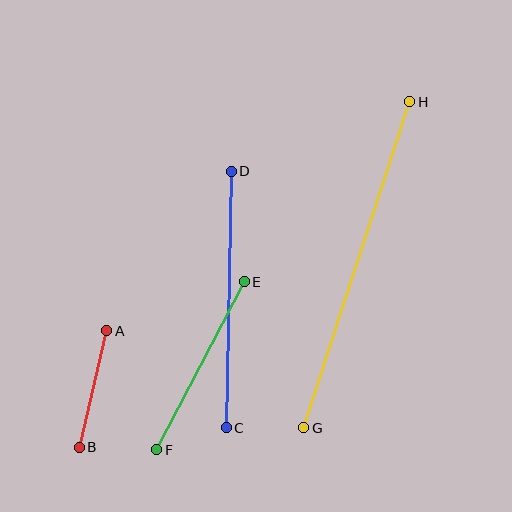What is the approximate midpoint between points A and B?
The midpoint is at approximately (93, 389) pixels.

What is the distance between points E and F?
The distance is approximately 189 pixels.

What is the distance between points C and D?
The distance is approximately 257 pixels.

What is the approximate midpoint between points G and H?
The midpoint is at approximately (357, 265) pixels.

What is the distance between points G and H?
The distance is approximately 343 pixels.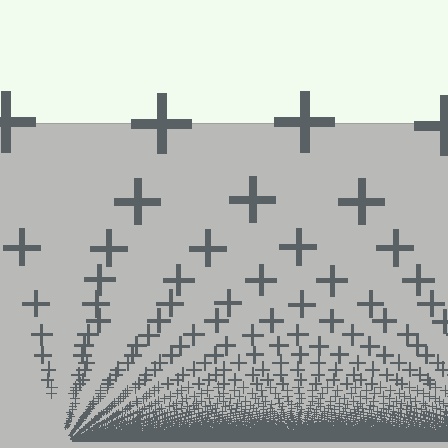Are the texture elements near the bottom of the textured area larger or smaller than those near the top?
Smaller. The gradient is inverted — elements near the bottom are smaller and denser.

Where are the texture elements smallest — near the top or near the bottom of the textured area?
Near the bottom.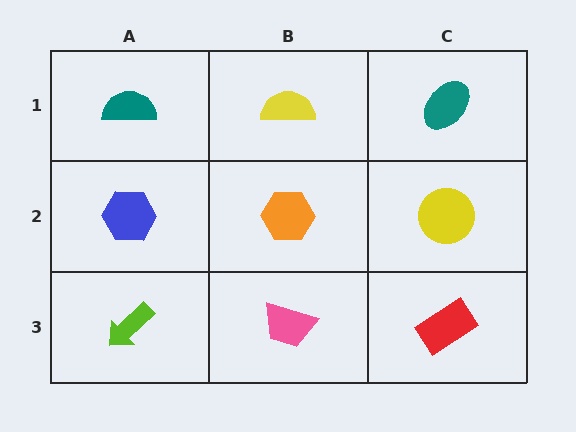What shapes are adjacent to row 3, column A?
A blue hexagon (row 2, column A), a pink trapezoid (row 3, column B).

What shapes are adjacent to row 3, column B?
An orange hexagon (row 2, column B), a lime arrow (row 3, column A), a red rectangle (row 3, column C).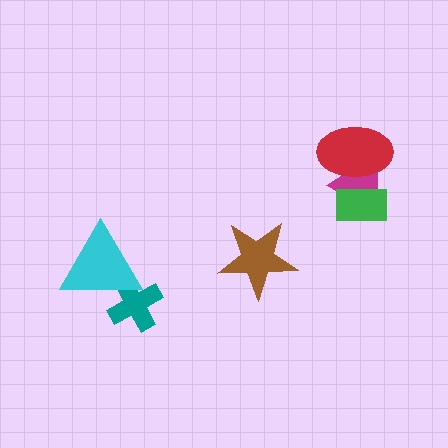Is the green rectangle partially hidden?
No, no other shape covers it.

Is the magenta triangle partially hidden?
Yes, it is partially covered by another shape.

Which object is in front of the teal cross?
The cyan triangle is in front of the teal cross.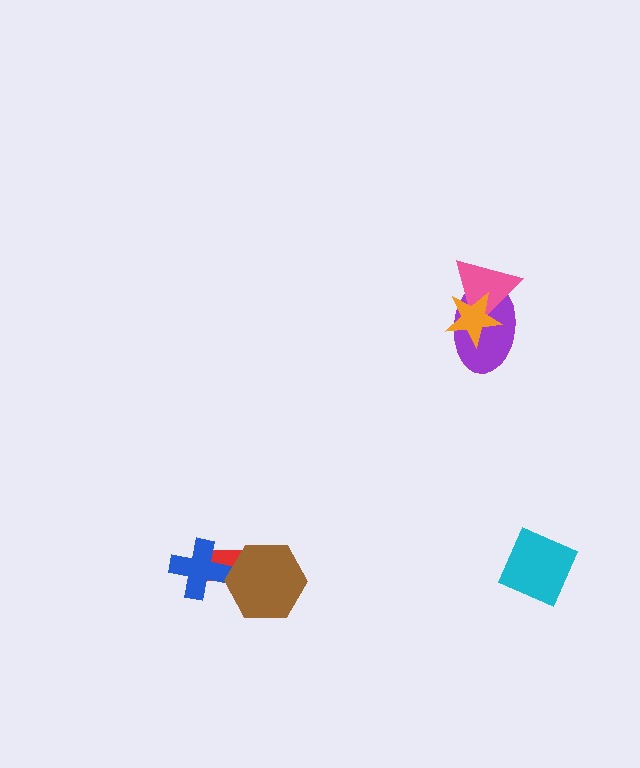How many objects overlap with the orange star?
2 objects overlap with the orange star.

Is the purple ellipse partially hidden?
Yes, it is partially covered by another shape.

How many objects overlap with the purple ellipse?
2 objects overlap with the purple ellipse.